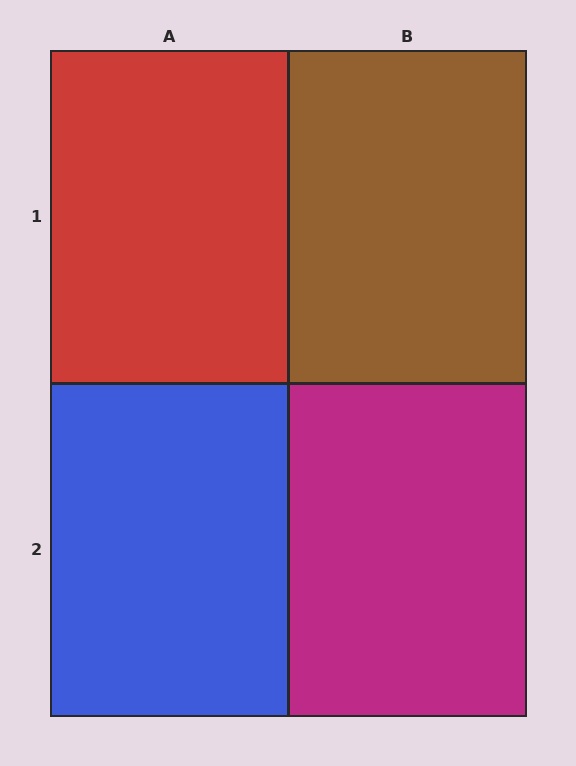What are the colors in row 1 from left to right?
Red, brown.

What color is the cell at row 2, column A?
Blue.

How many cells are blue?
1 cell is blue.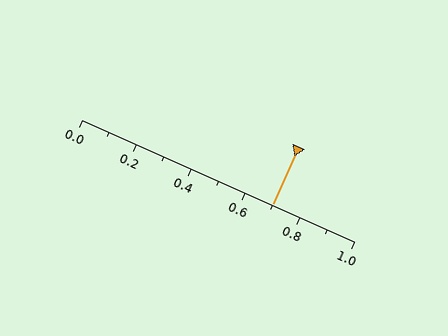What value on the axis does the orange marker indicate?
The marker indicates approximately 0.7.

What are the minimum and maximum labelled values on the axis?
The axis runs from 0.0 to 1.0.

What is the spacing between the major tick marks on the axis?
The major ticks are spaced 0.2 apart.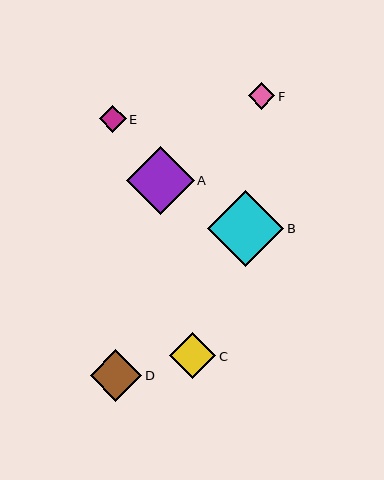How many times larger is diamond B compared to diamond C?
Diamond B is approximately 1.6 times the size of diamond C.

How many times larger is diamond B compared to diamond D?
Diamond B is approximately 1.5 times the size of diamond D.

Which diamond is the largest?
Diamond B is the largest with a size of approximately 76 pixels.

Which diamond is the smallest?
Diamond F is the smallest with a size of approximately 27 pixels.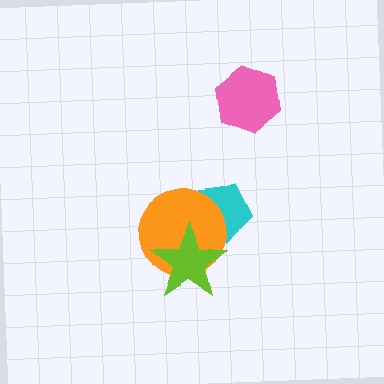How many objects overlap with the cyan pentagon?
2 objects overlap with the cyan pentagon.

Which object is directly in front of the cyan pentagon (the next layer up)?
The orange circle is directly in front of the cyan pentagon.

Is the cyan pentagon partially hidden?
Yes, it is partially covered by another shape.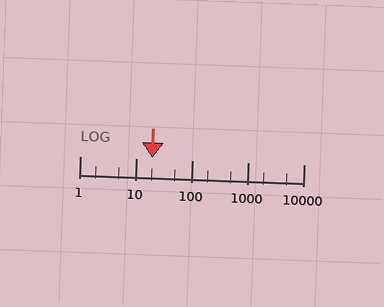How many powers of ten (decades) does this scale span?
The scale spans 4 decades, from 1 to 10000.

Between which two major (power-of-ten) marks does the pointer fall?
The pointer is between 10 and 100.